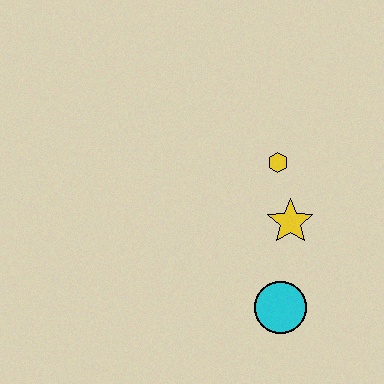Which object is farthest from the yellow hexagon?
The cyan circle is farthest from the yellow hexagon.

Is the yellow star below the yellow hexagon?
Yes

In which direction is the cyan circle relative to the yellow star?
The cyan circle is below the yellow star.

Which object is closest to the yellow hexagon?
The yellow star is closest to the yellow hexagon.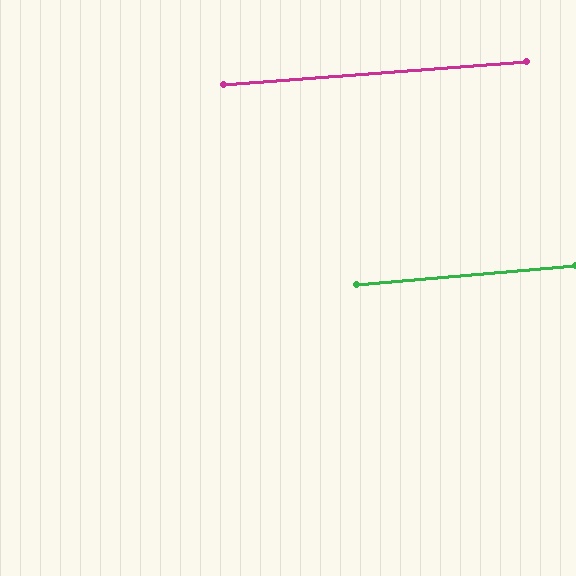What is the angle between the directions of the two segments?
Approximately 1 degree.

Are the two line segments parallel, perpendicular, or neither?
Parallel — their directions differ by only 0.6°.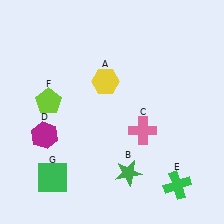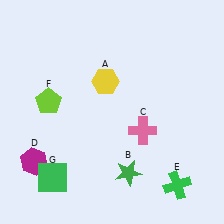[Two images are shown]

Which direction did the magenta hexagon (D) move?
The magenta hexagon (D) moved down.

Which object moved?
The magenta hexagon (D) moved down.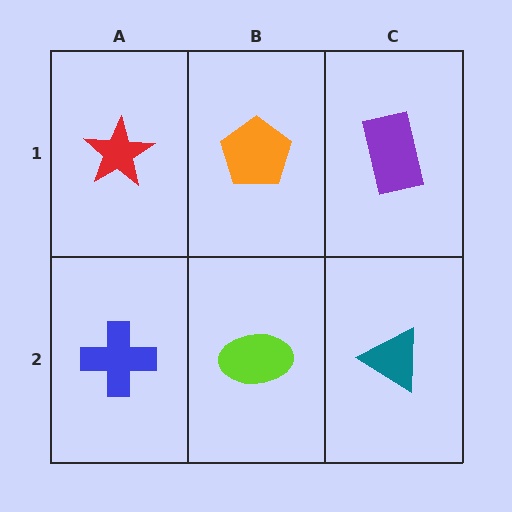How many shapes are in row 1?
3 shapes.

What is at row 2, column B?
A lime ellipse.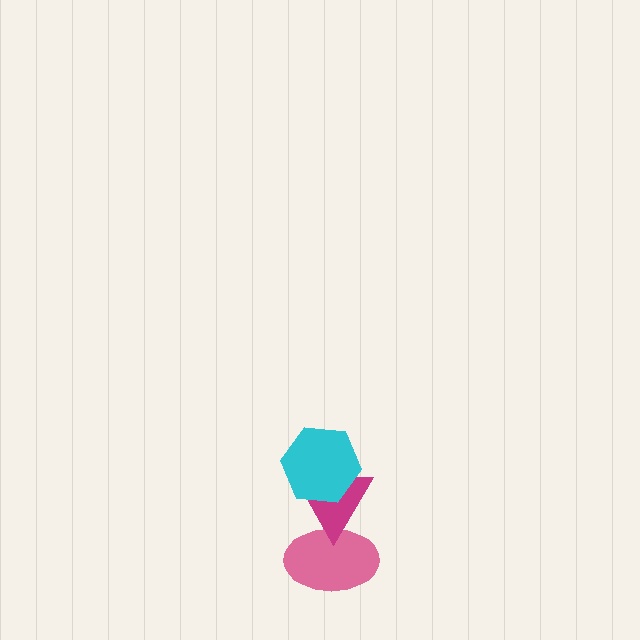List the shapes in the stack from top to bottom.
From top to bottom: the cyan hexagon, the magenta triangle, the pink ellipse.